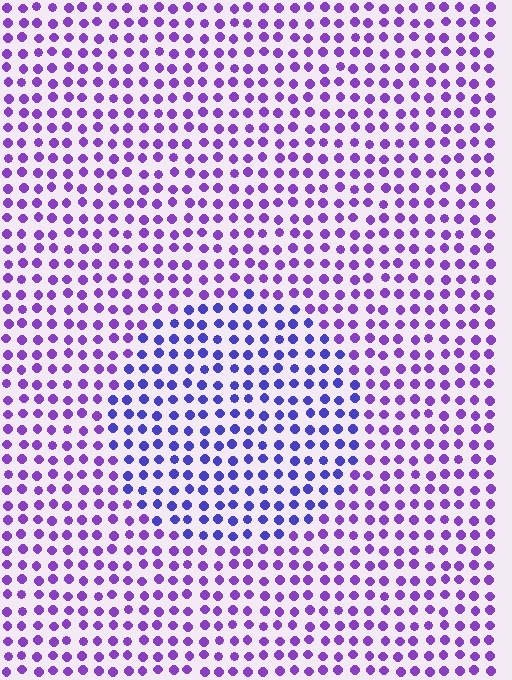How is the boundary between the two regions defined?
The boundary is defined purely by a slight shift in hue (about 30 degrees). Spacing, size, and orientation are identical on both sides.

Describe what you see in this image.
The image is filled with small purple elements in a uniform arrangement. A circle-shaped region is visible where the elements are tinted to a slightly different hue, forming a subtle color boundary.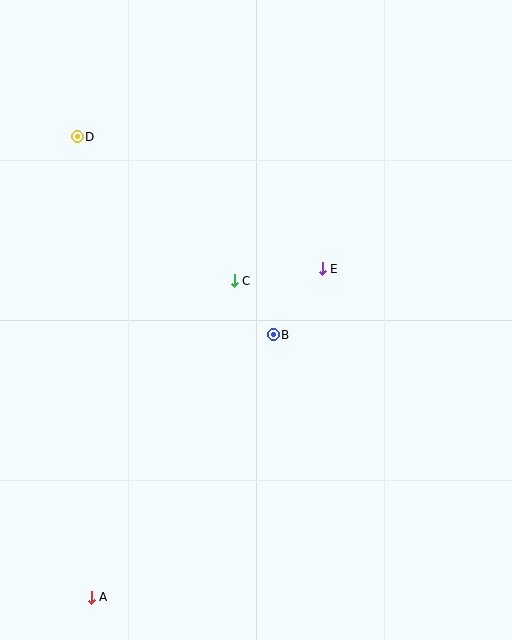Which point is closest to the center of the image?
Point B at (273, 335) is closest to the center.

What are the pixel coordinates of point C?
Point C is at (234, 281).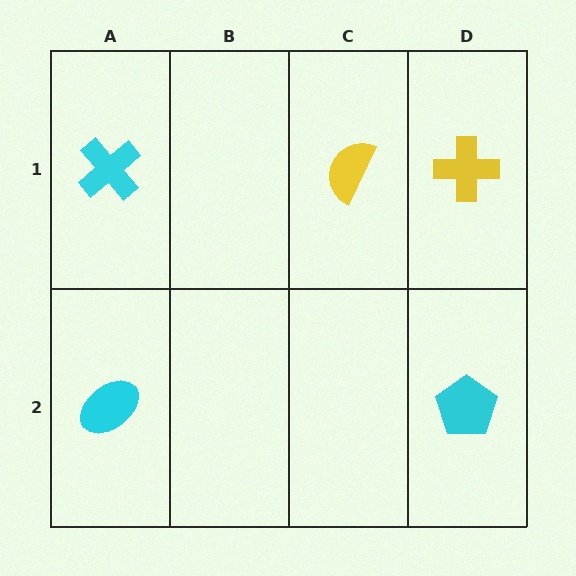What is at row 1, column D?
A yellow cross.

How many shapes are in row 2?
2 shapes.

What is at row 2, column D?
A cyan pentagon.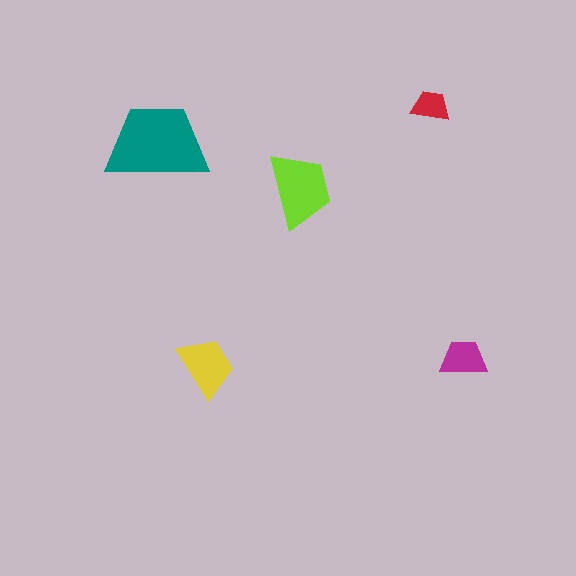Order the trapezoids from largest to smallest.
the teal one, the lime one, the yellow one, the magenta one, the red one.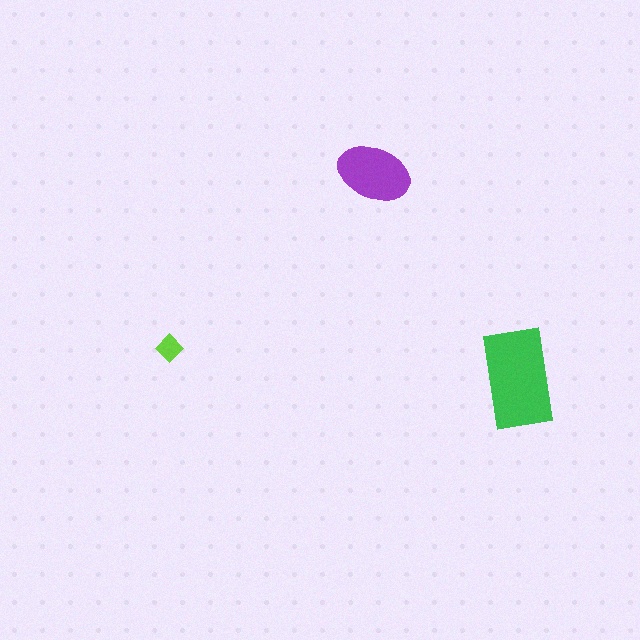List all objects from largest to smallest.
The green rectangle, the purple ellipse, the lime diamond.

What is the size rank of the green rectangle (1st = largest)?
1st.